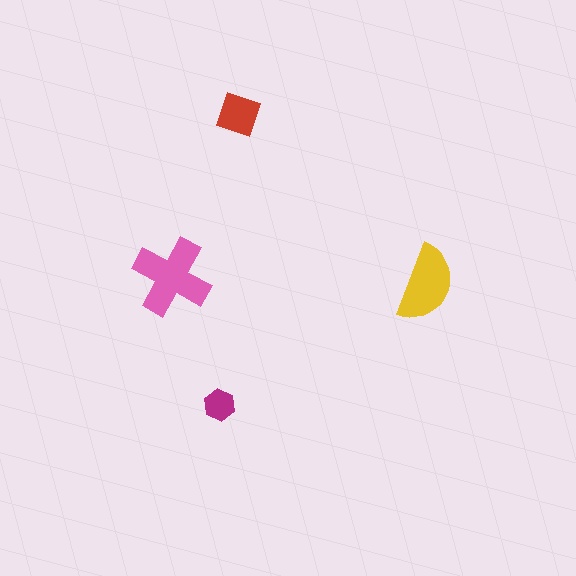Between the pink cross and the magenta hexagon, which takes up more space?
The pink cross.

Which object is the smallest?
The magenta hexagon.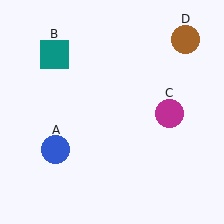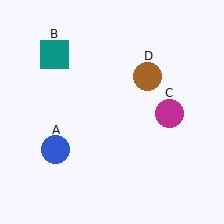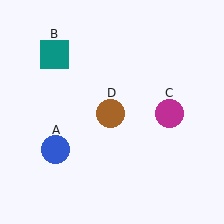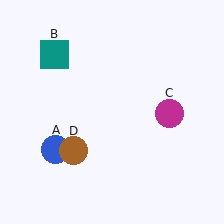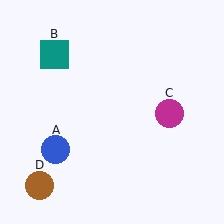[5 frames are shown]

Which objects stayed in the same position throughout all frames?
Blue circle (object A) and teal square (object B) and magenta circle (object C) remained stationary.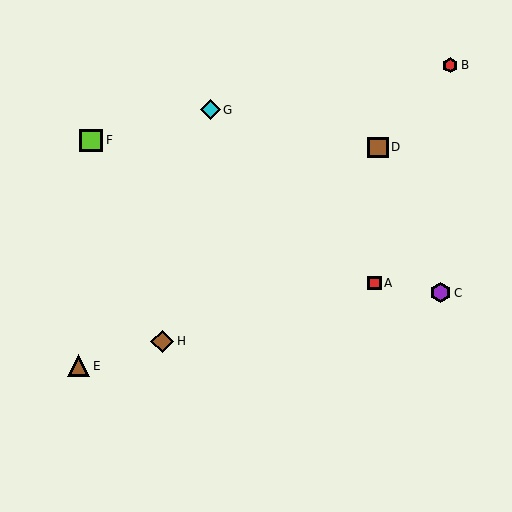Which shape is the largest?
The brown diamond (labeled H) is the largest.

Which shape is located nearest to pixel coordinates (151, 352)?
The brown diamond (labeled H) at (162, 341) is nearest to that location.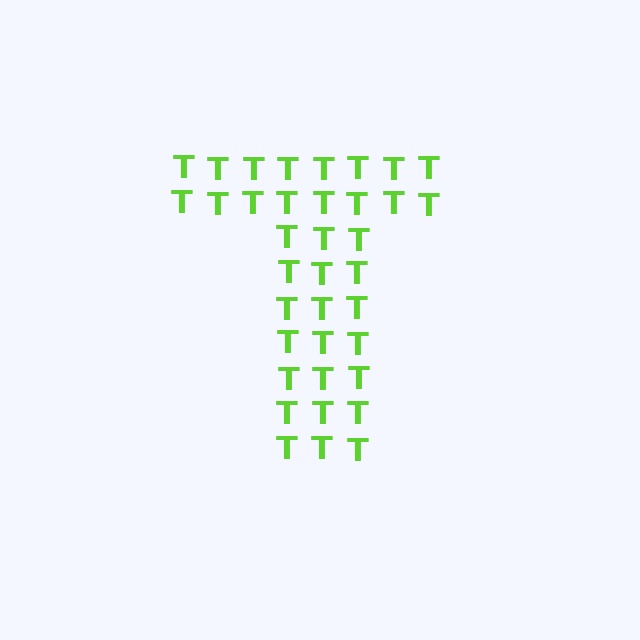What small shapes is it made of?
It is made of small letter T's.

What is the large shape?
The large shape is the letter T.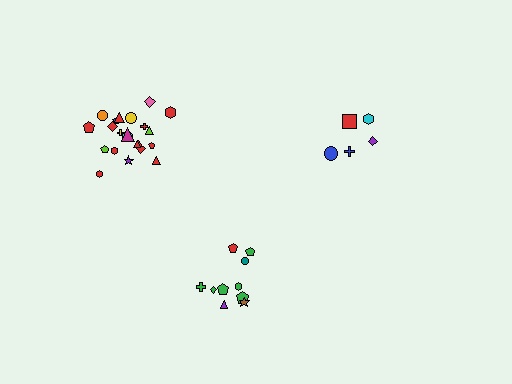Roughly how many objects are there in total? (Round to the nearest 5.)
Roughly 35 objects in total.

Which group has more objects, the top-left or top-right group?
The top-left group.